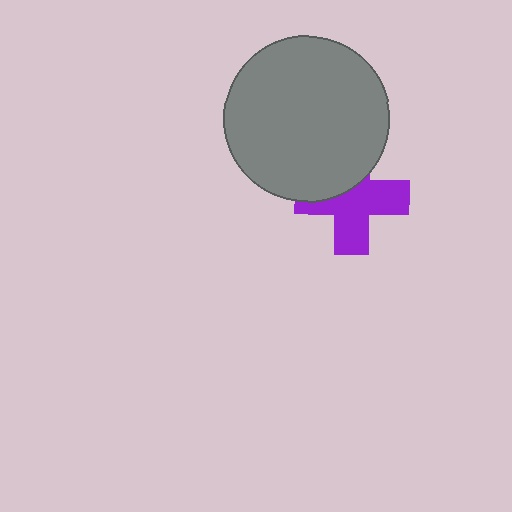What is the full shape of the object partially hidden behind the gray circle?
The partially hidden object is a purple cross.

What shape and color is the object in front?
The object in front is a gray circle.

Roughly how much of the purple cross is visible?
About half of it is visible (roughly 63%).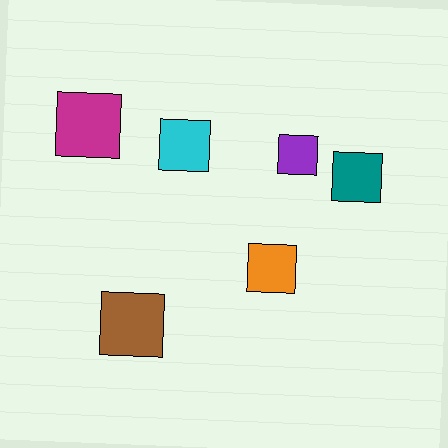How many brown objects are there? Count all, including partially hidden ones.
There is 1 brown object.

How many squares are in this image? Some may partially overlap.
There are 6 squares.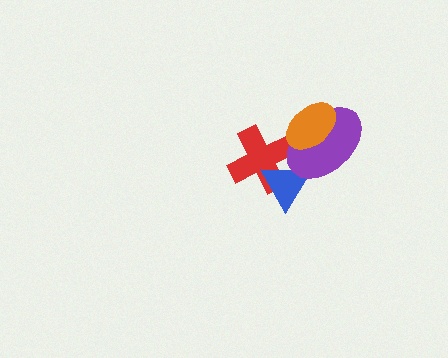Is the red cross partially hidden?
Yes, it is partially covered by another shape.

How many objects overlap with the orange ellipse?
1 object overlaps with the orange ellipse.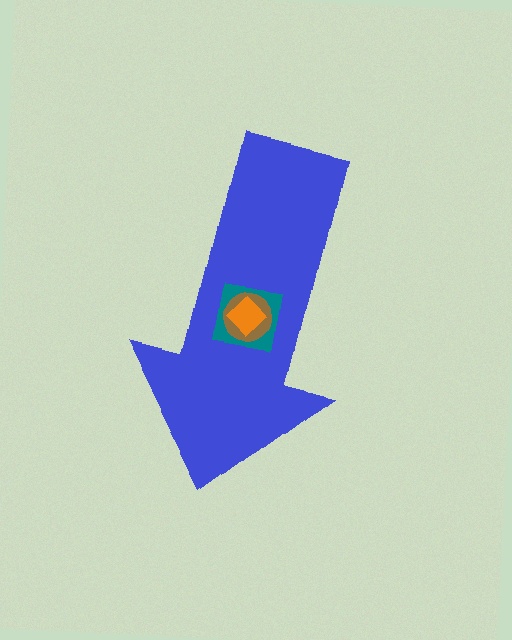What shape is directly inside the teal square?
The brown circle.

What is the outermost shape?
The blue arrow.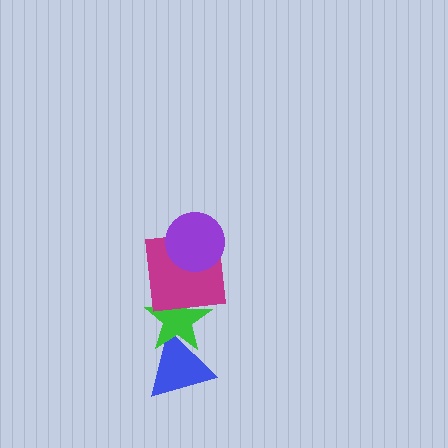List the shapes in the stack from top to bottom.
From top to bottom: the purple circle, the magenta square, the green star, the blue triangle.